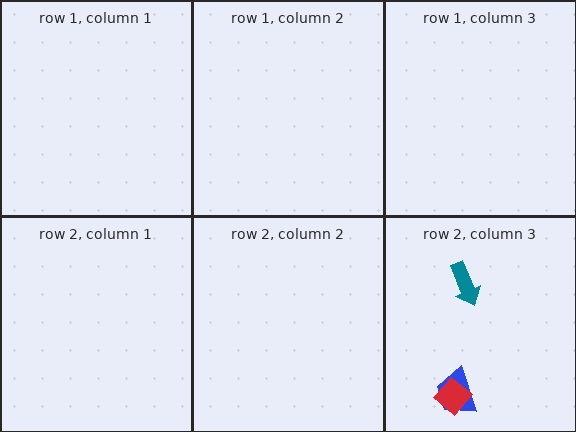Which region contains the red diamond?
The row 2, column 3 region.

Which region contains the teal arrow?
The row 2, column 3 region.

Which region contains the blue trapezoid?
The row 2, column 3 region.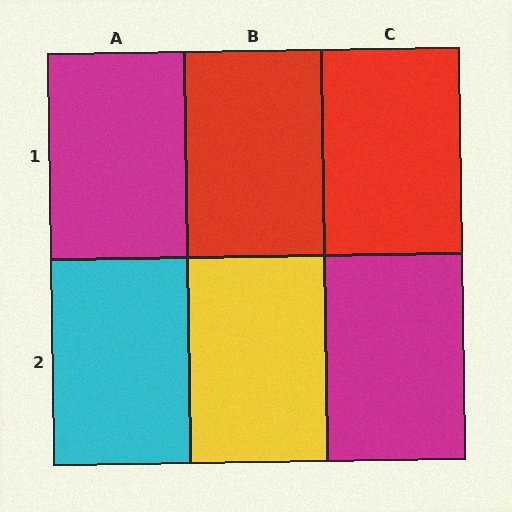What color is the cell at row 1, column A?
Magenta.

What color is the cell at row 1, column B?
Red.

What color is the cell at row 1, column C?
Red.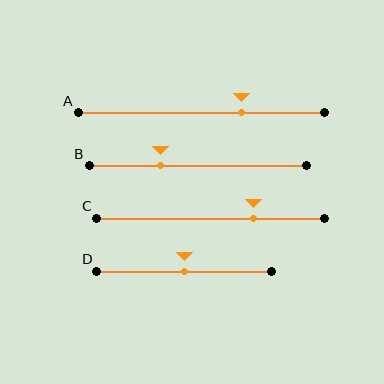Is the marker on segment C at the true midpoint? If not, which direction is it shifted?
No, the marker on segment C is shifted to the right by about 19% of the segment length.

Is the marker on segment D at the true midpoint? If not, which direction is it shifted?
Yes, the marker on segment D is at the true midpoint.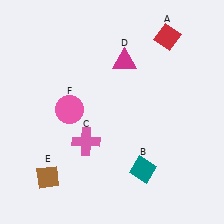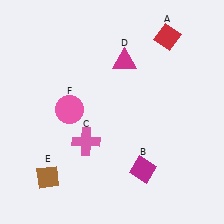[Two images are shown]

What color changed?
The diamond (B) changed from teal in Image 1 to magenta in Image 2.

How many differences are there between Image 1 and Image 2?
There is 1 difference between the two images.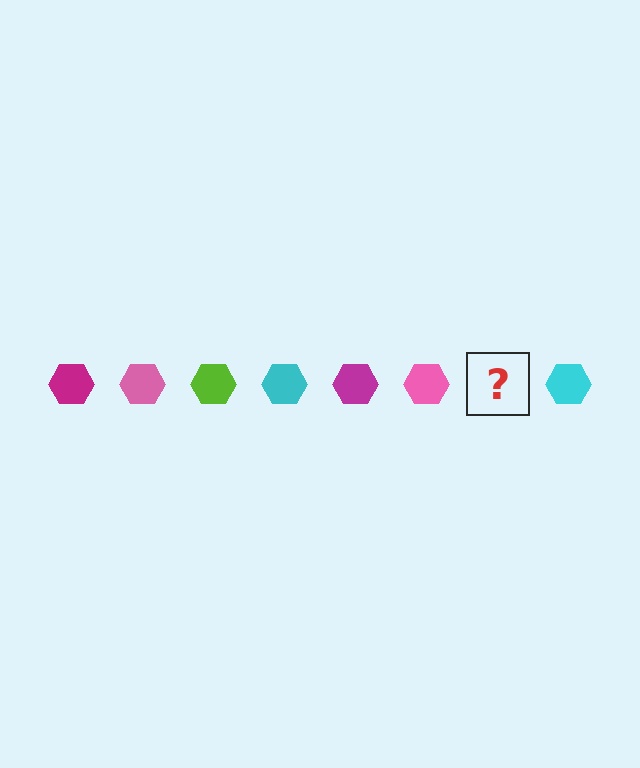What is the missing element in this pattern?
The missing element is a lime hexagon.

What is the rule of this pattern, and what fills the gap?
The rule is that the pattern cycles through magenta, pink, lime, cyan hexagons. The gap should be filled with a lime hexagon.